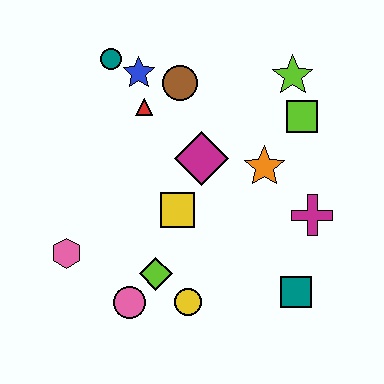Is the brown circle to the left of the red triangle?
No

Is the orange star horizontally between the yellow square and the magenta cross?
Yes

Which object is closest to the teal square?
The magenta cross is closest to the teal square.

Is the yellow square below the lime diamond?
No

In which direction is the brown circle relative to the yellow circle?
The brown circle is above the yellow circle.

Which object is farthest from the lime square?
The pink hexagon is farthest from the lime square.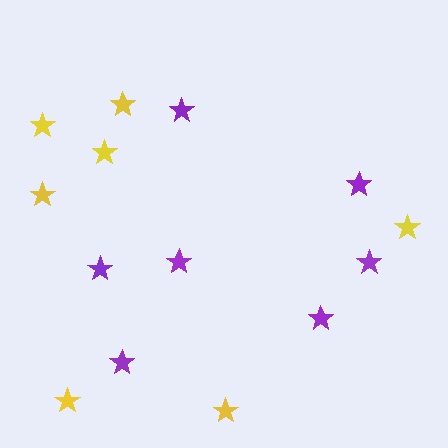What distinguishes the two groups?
There are 2 groups: one group of yellow stars (7) and one group of purple stars (7).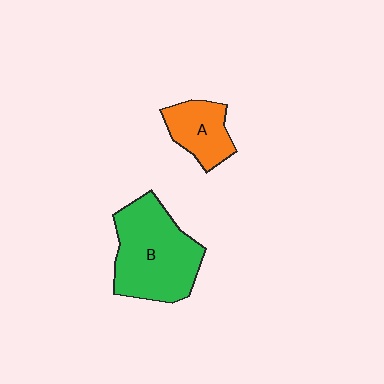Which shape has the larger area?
Shape B (green).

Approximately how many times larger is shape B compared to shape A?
Approximately 2.1 times.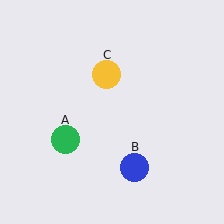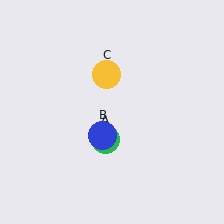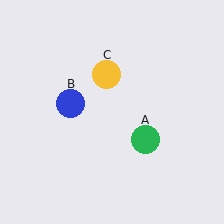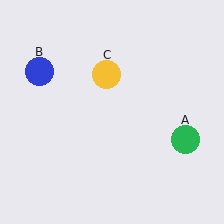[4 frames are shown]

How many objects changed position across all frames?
2 objects changed position: green circle (object A), blue circle (object B).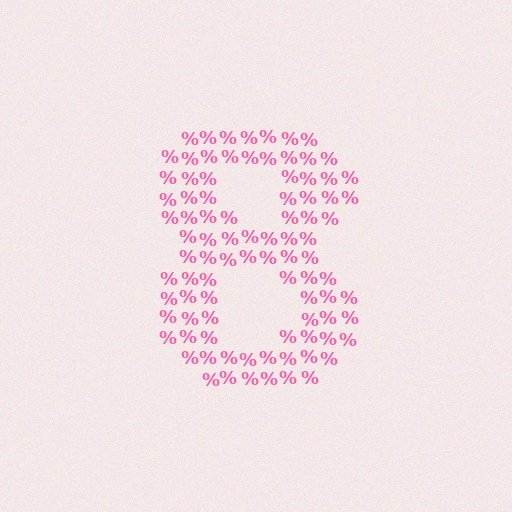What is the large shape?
The large shape is the digit 8.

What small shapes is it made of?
It is made of small percent signs.